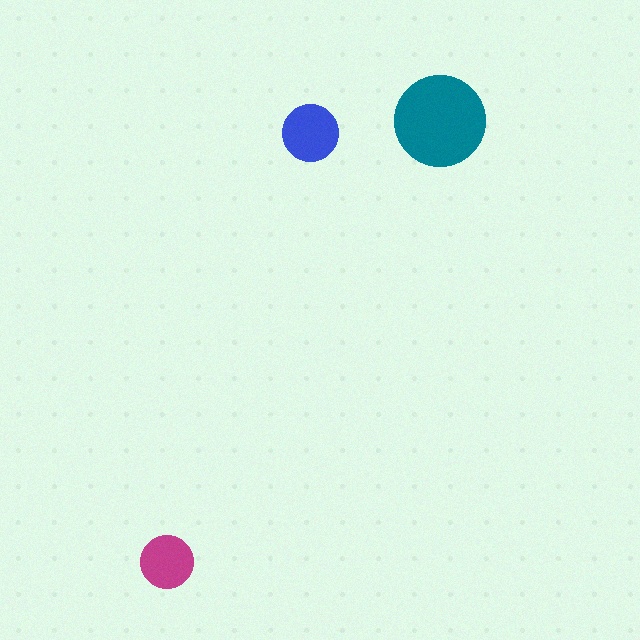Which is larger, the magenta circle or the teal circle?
The teal one.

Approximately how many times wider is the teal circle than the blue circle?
About 1.5 times wider.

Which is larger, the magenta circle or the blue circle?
The blue one.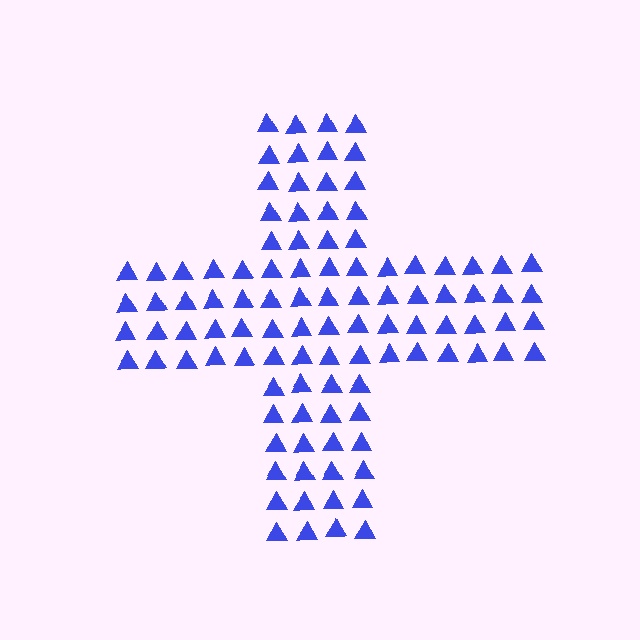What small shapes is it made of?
It is made of small triangles.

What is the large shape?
The large shape is a cross.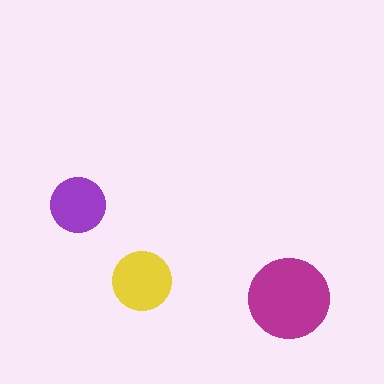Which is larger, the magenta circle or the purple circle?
The magenta one.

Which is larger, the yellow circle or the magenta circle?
The magenta one.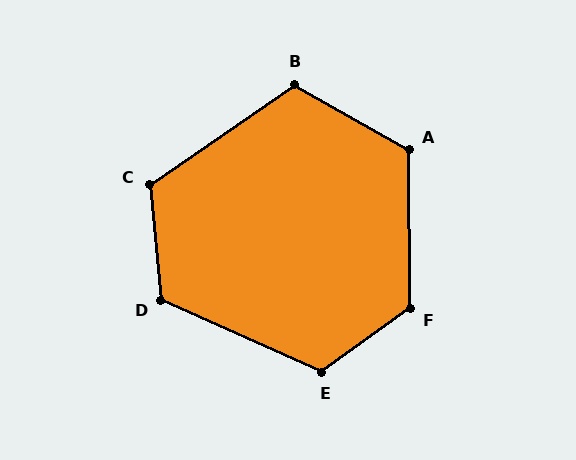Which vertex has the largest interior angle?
F, at approximately 125 degrees.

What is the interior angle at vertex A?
Approximately 120 degrees (obtuse).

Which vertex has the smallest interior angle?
B, at approximately 116 degrees.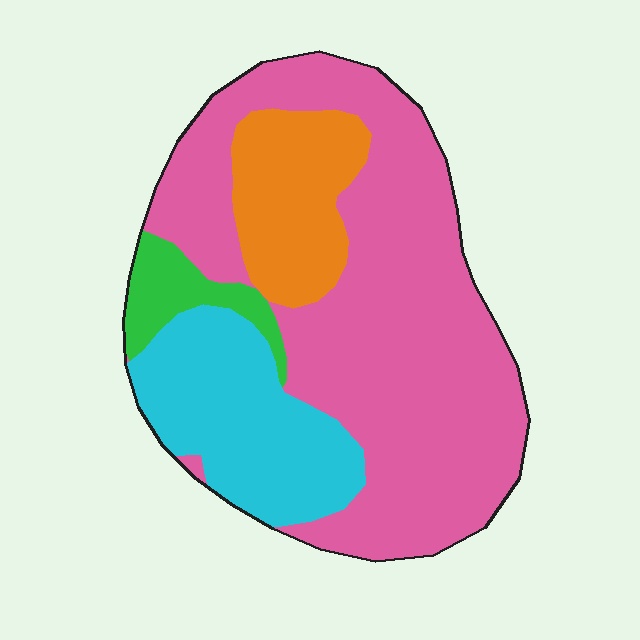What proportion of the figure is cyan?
Cyan covers 21% of the figure.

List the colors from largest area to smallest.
From largest to smallest: pink, cyan, orange, green.